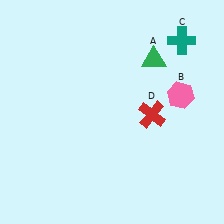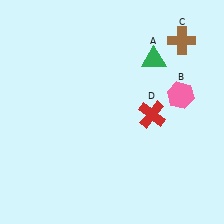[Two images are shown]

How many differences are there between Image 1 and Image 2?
There is 1 difference between the two images.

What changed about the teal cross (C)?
In Image 1, C is teal. In Image 2, it changed to brown.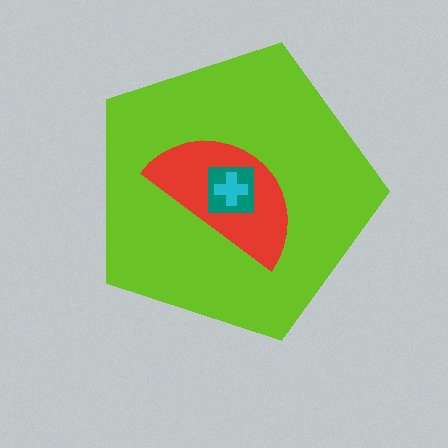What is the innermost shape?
The cyan cross.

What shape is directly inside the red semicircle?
The teal square.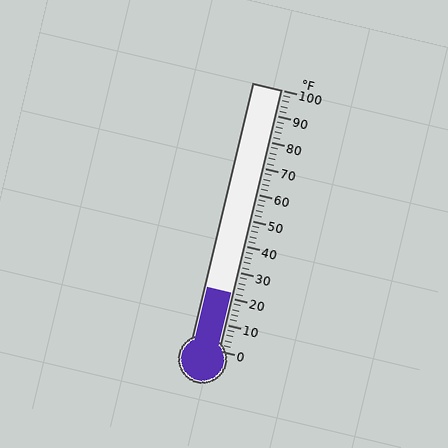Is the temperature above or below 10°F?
The temperature is above 10°F.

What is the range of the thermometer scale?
The thermometer scale ranges from 0°F to 100°F.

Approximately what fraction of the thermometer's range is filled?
The thermometer is filled to approximately 20% of its range.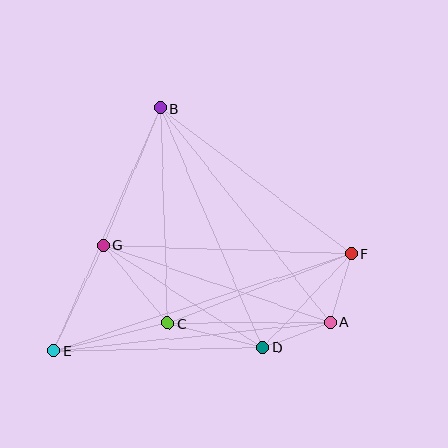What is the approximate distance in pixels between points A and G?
The distance between A and G is approximately 240 pixels.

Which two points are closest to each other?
Points A and F are closest to each other.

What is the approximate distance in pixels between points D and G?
The distance between D and G is approximately 189 pixels.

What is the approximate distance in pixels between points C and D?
The distance between C and D is approximately 97 pixels.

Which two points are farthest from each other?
Points E and F are farthest from each other.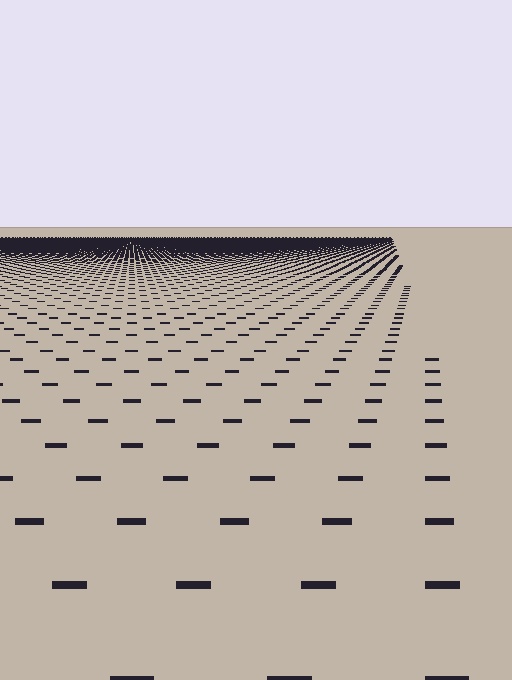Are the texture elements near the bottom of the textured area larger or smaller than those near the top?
Larger. Near the bottom, elements are closer to the viewer and appear at a bigger on-screen size.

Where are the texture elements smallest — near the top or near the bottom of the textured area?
Near the top.